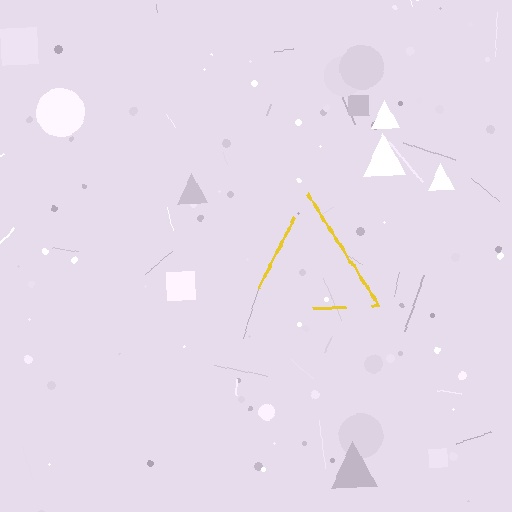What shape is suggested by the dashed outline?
The dashed outline suggests a triangle.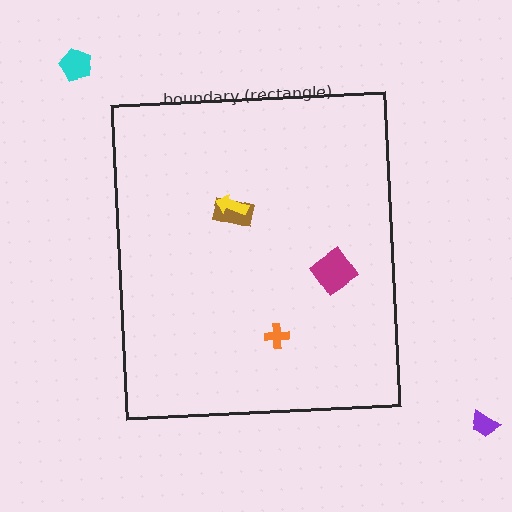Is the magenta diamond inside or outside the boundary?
Inside.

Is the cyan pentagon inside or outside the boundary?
Outside.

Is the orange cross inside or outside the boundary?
Inside.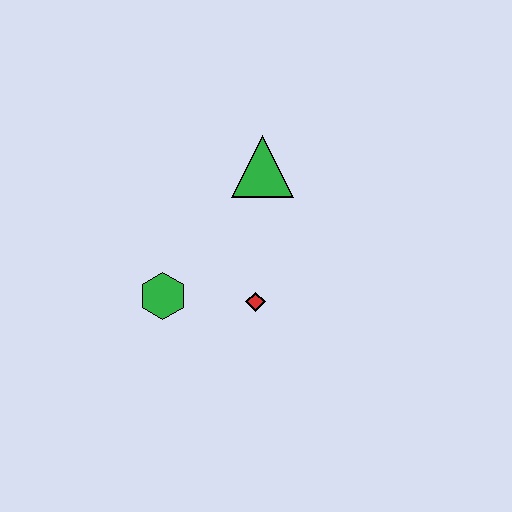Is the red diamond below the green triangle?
Yes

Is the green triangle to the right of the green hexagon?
Yes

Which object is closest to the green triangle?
The red diamond is closest to the green triangle.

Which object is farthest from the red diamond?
The green triangle is farthest from the red diamond.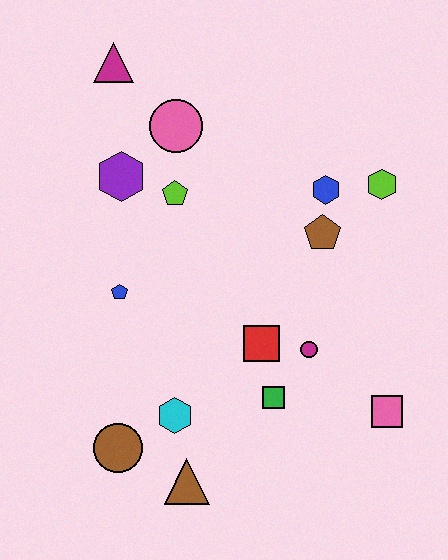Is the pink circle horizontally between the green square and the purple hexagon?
Yes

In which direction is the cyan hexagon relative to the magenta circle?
The cyan hexagon is to the left of the magenta circle.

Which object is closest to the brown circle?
The cyan hexagon is closest to the brown circle.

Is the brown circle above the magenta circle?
No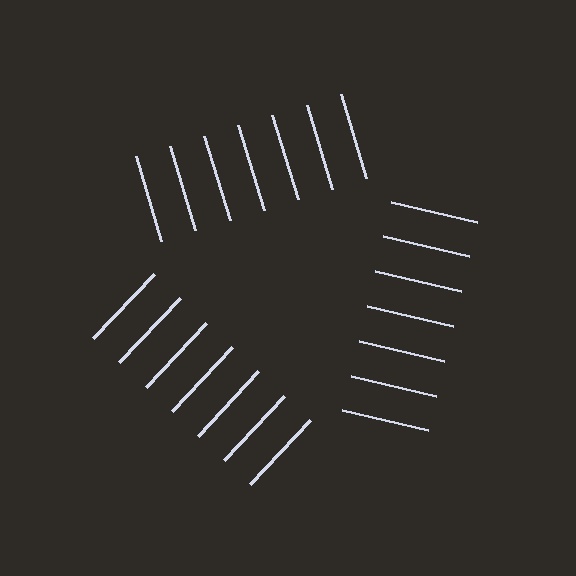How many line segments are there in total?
21 — 7 along each of the 3 edges.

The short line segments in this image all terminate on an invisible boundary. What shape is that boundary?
An illusory triangle — the line segments terminate on its edges but no continuous stroke is drawn.